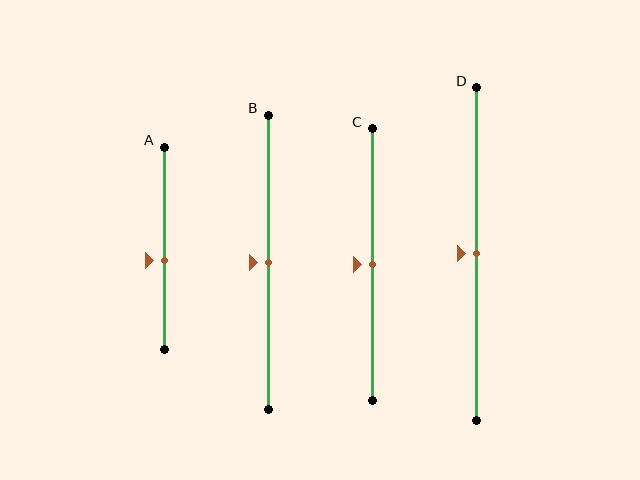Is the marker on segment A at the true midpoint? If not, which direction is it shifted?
No, the marker on segment A is shifted downward by about 6% of the segment length.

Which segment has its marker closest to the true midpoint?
Segment B has its marker closest to the true midpoint.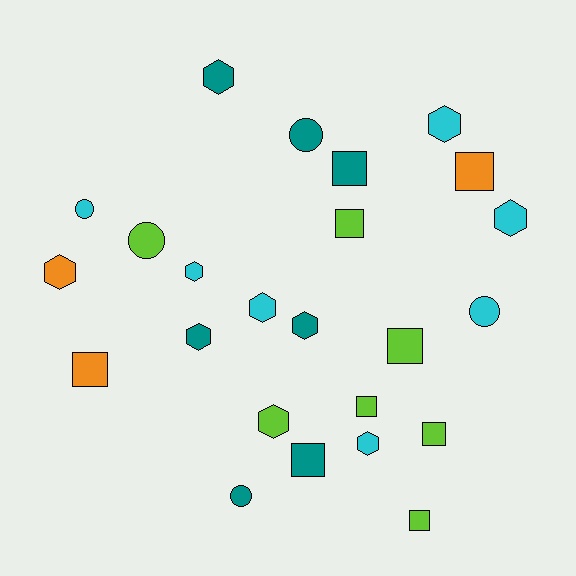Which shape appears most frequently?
Hexagon, with 10 objects.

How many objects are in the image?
There are 24 objects.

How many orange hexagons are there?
There is 1 orange hexagon.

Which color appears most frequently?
Teal, with 7 objects.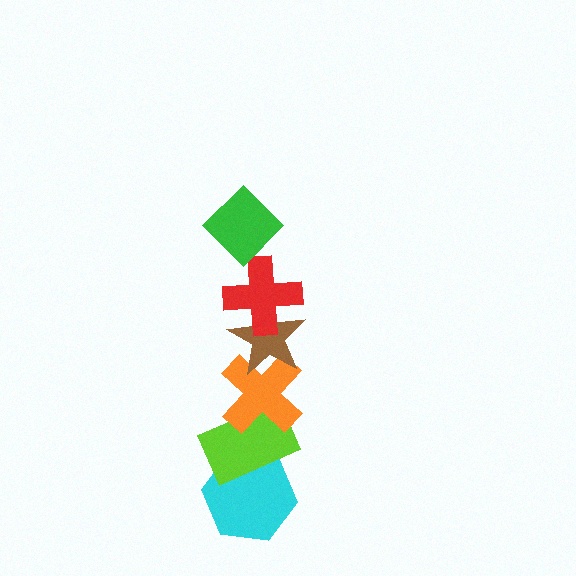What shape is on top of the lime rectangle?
The orange cross is on top of the lime rectangle.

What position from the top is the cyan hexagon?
The cyan hexagon is 6th from the top.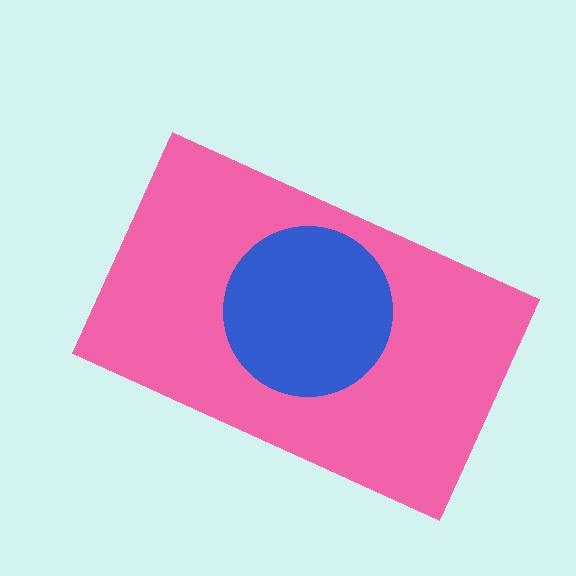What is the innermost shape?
The blue circle.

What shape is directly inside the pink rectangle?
The blue circle.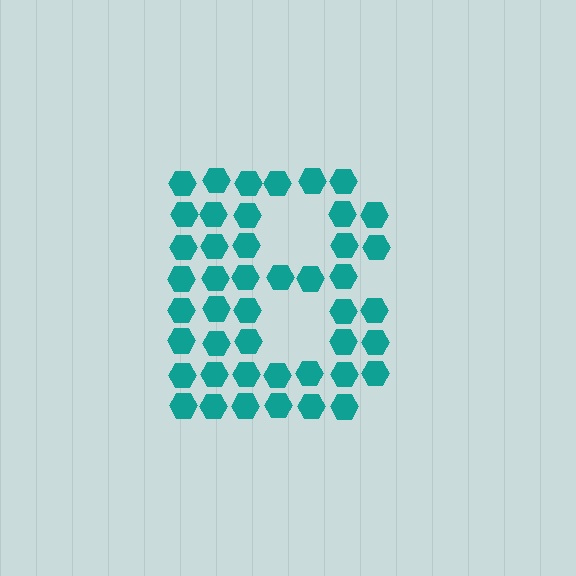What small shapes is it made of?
It is made of small hexagons.